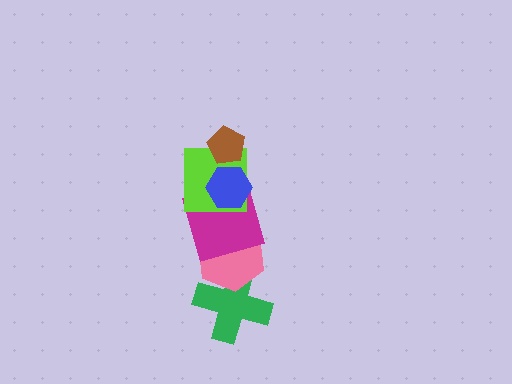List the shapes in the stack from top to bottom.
From top to bottom: the brown pentagon, the blue hexagon, the lime square, the magenta square, the pink hexagon, the green cross.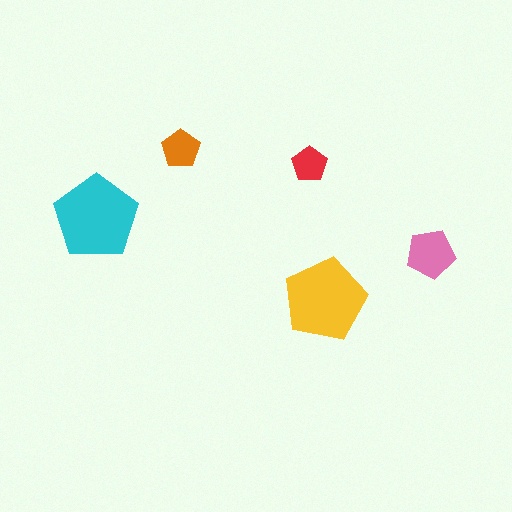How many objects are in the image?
There are 5 objects in the image.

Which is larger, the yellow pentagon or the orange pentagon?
The yellow one.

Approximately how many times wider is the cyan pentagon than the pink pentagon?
About 1.5 times wider.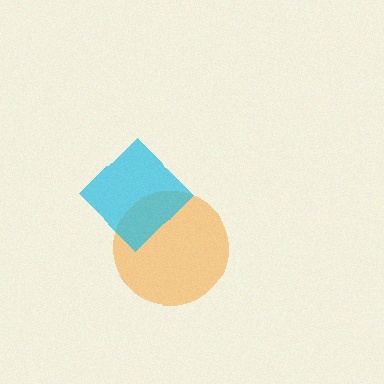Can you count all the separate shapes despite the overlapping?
Yes, there are 2 separate shapes.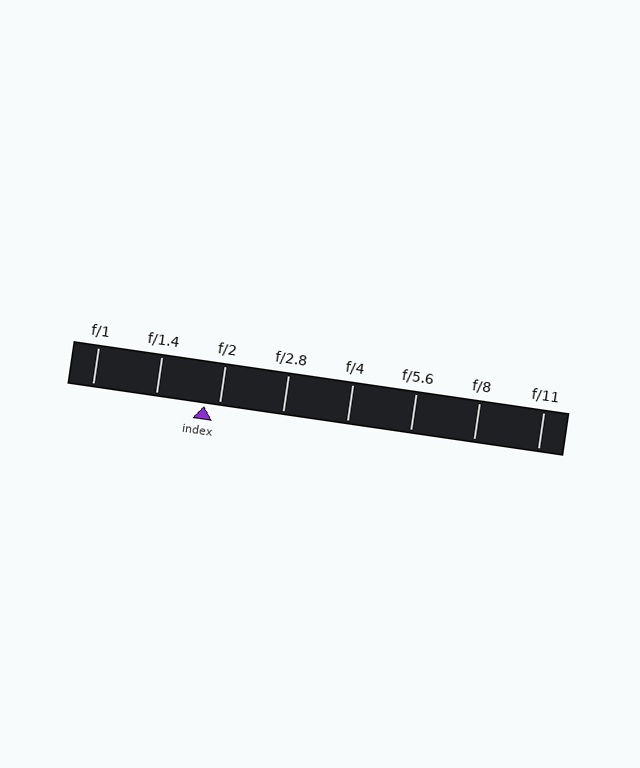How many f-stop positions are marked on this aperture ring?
There are 8 f-stop positions marked.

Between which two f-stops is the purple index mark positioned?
The index mark is between f/1.4 and f/2.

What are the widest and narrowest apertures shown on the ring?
The widest aperture shown is f/1 and the narrowest is f/11.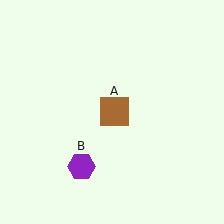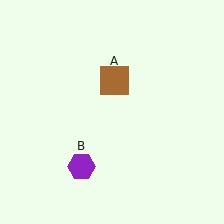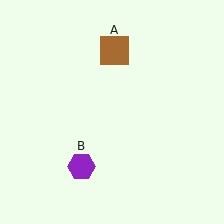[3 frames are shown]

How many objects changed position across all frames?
1 object changed position: brown square (object A).